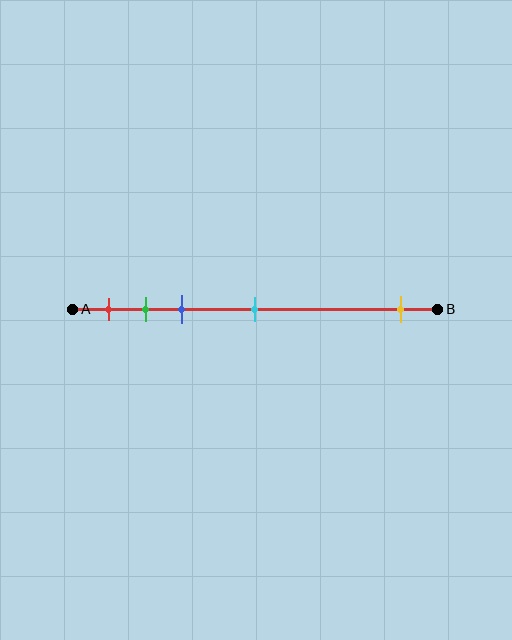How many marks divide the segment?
There are 5 marks dividing the segment.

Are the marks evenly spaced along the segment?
No, the marks are not evenly spaced.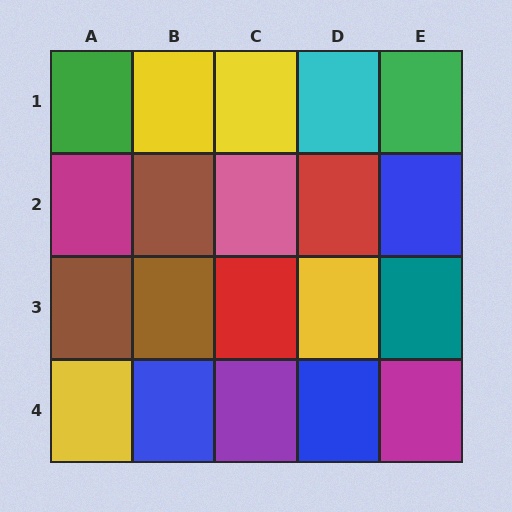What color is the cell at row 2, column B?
Brown.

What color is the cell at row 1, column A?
Green.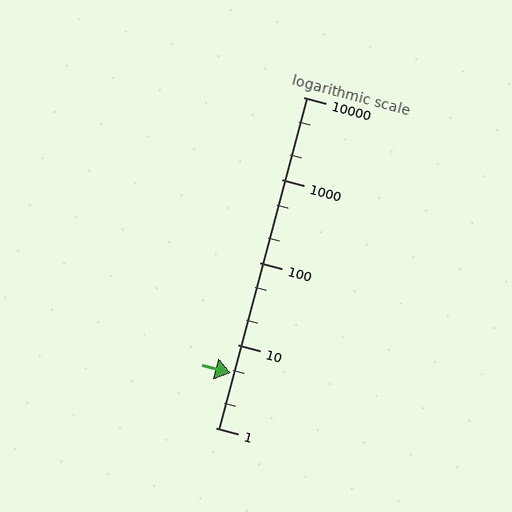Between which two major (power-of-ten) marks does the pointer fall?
The pointer is between 1 and 10.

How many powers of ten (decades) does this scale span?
The scale spans 4 decades, from 1 to 10000.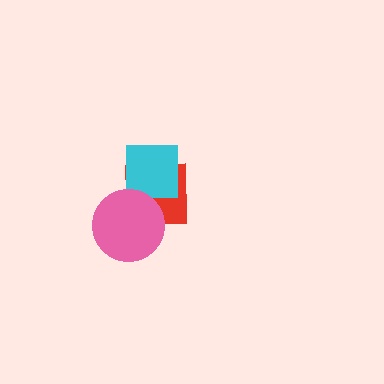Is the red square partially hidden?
Yes, it is partially covered by another shape.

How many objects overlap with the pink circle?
1 object overlaps with the pink circle.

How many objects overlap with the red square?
2 objects overlap with the red square.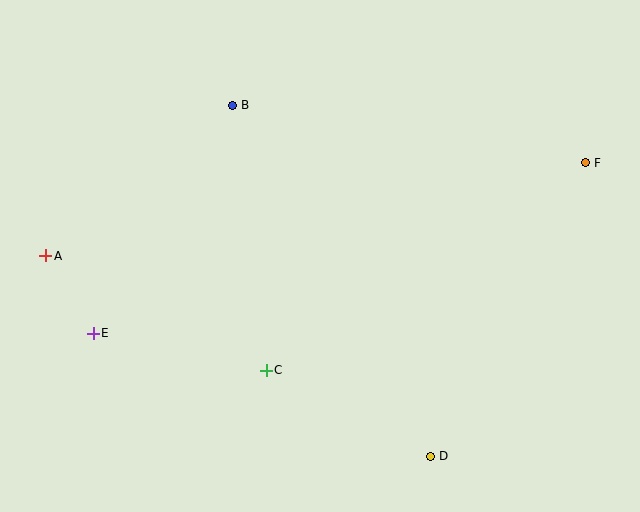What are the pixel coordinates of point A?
Point A is at (46, 256).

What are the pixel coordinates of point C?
Point C is at (266, 370).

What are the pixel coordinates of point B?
Point B is at (233, 105).